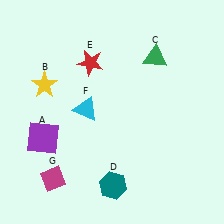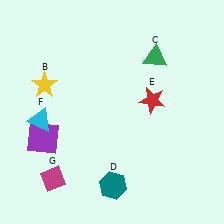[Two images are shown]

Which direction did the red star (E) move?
The red star (E) moved right.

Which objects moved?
The objects that moved are: the red star (E), the cyan triangle (F).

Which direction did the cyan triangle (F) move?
The cyan triangle (F) moved left.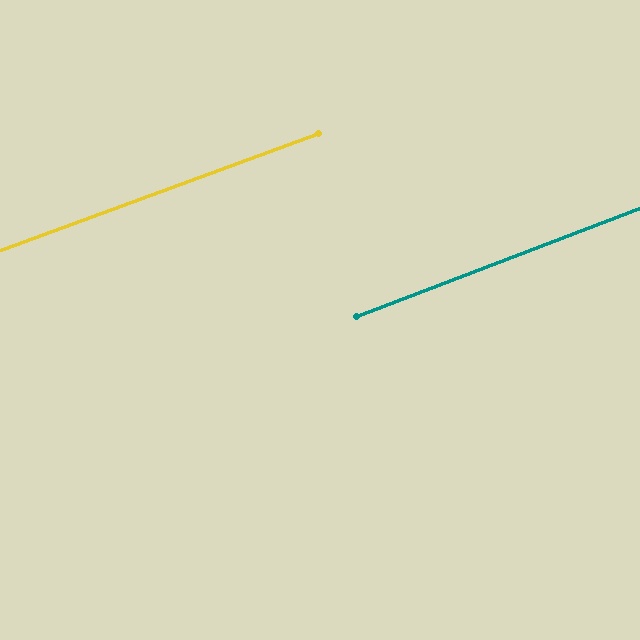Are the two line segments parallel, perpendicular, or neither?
Parallel — their directions differ by only 0.9°.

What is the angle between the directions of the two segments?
Approximately 1 degree.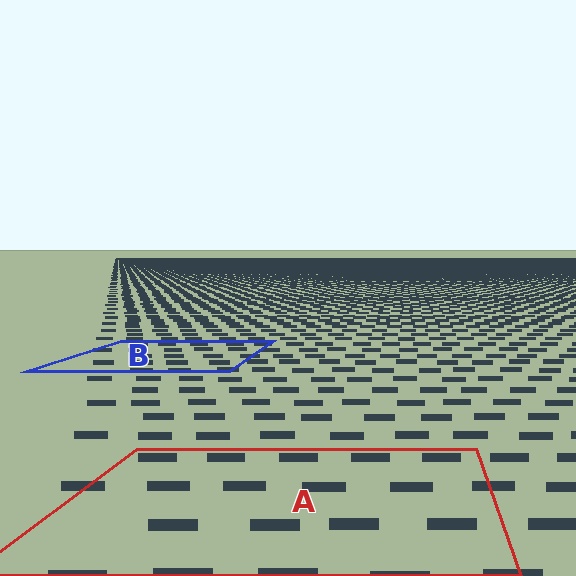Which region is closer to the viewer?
Region A is closer. The texture elements there are larger and more spread out.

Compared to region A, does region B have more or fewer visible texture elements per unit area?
Region B has more texture elements per unit area — they are packed more densely because it is farther away.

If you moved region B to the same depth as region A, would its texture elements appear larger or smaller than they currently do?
They would appear larger. At a closer depth, the same texture elements are projected at a bigger on-screen size.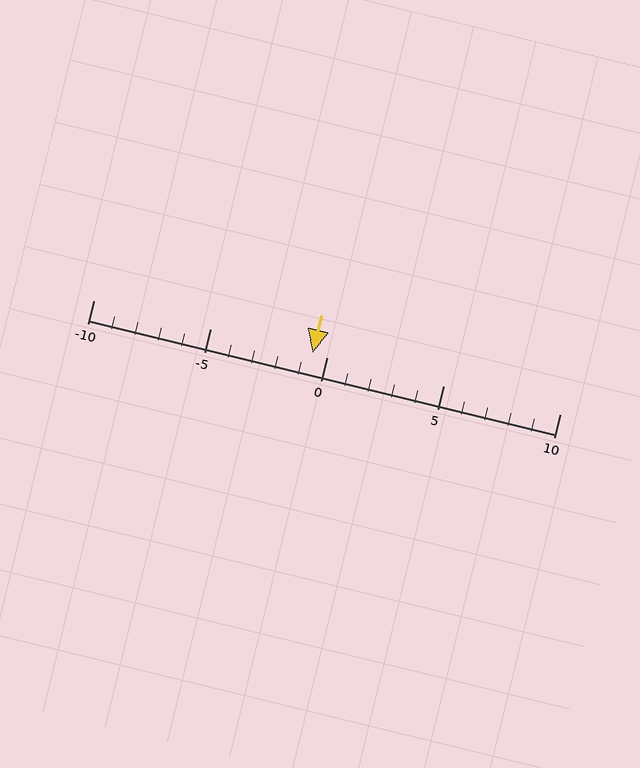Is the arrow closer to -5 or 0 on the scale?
The arrow is closer to 0.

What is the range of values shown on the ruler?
The ruler shows values from -10 to 10.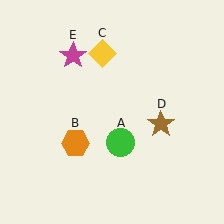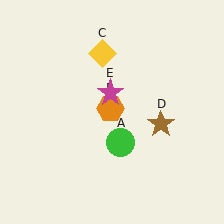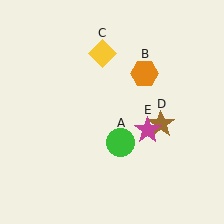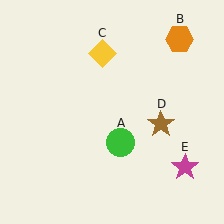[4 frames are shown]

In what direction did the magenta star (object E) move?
The magenta star (object E) moved down and to the right.